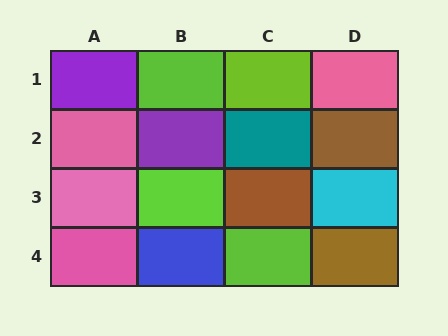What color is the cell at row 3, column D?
Cyan.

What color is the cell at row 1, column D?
Pink.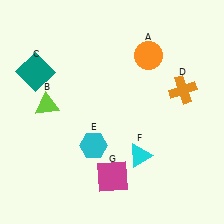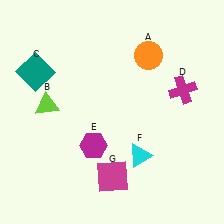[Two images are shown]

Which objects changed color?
D changed from orange to magenta. E changed from cyan to magenta.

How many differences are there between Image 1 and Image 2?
There are 2 differences between the two images.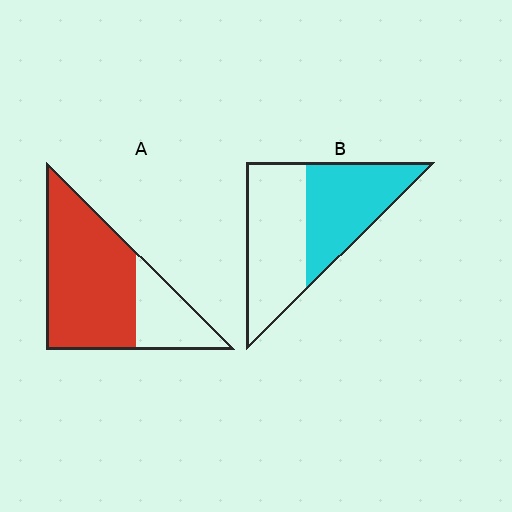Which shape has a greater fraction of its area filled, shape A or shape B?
Shape A.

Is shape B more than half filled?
Roughly half.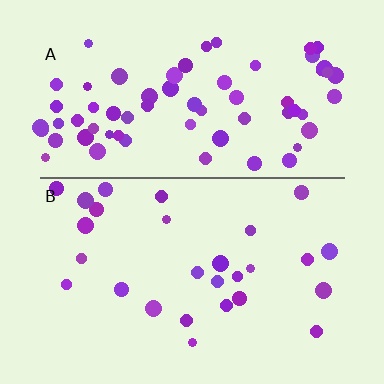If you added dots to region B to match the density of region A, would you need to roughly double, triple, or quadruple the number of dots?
Approximately double.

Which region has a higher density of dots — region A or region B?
A (the top).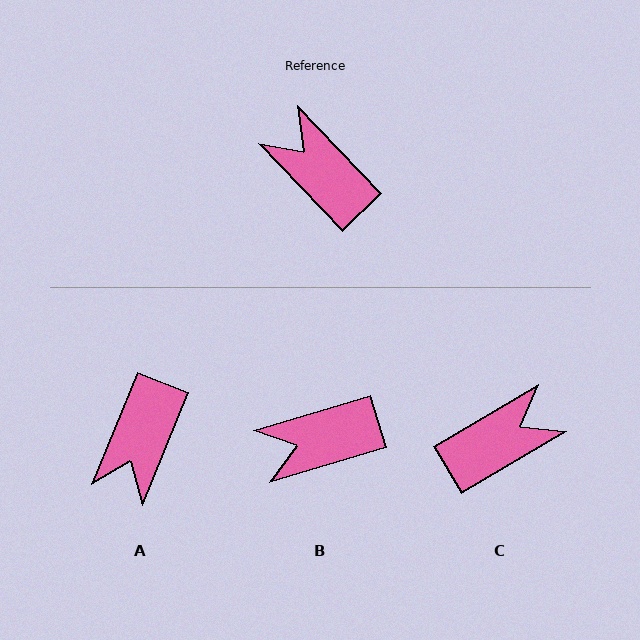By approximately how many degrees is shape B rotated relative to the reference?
Approximately 63 degrees counter-clockwise.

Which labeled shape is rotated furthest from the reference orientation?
A, about 114 degrees away.